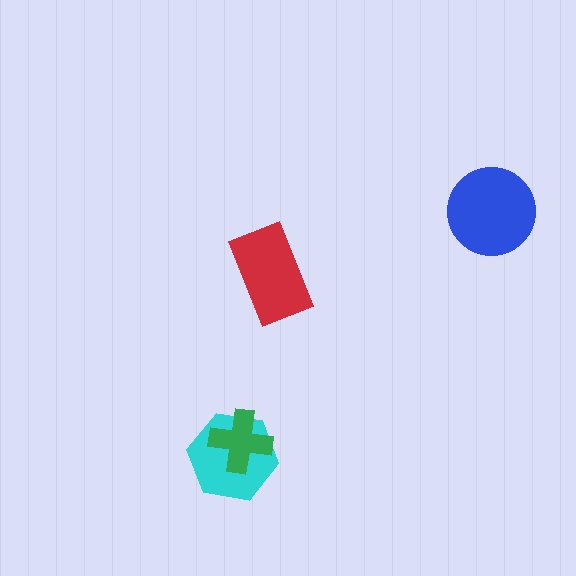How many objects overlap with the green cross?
1 object overlaps with the green cross.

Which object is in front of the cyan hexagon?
The green cross is in front of the cyan hexagon.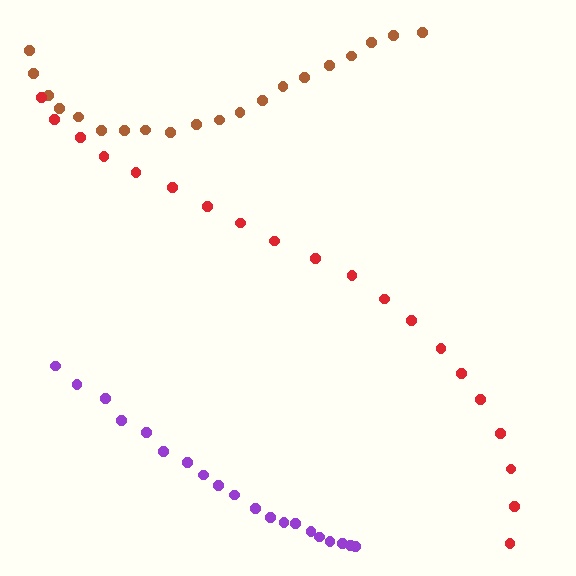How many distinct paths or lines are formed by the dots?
There are 3 distinct paths.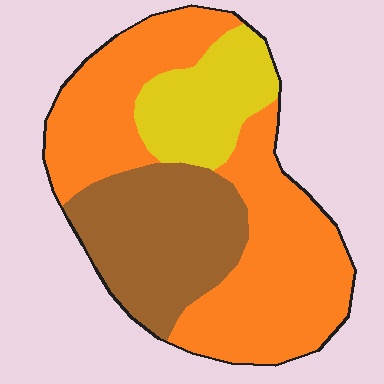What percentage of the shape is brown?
Brown takes up about one quarter (1/4) of the shape.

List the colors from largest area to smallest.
From largest to smallest: orange, brown, yellow.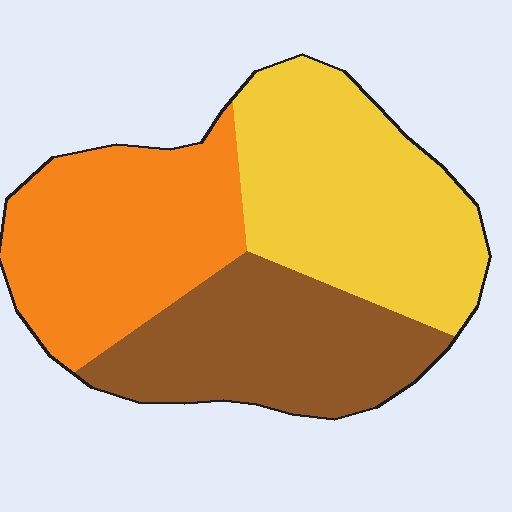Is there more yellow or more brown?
Yellow.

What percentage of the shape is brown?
Brown covers around 30% of the shape.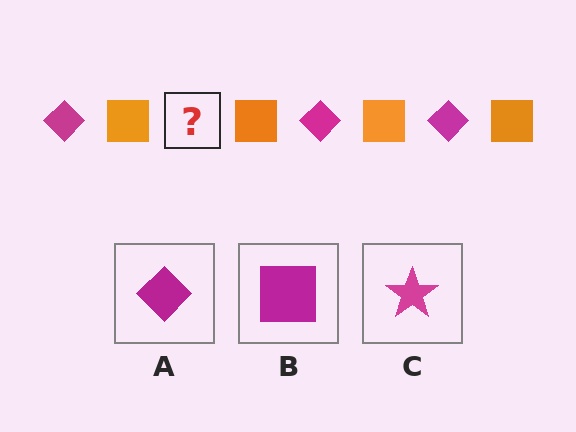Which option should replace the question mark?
Option A.